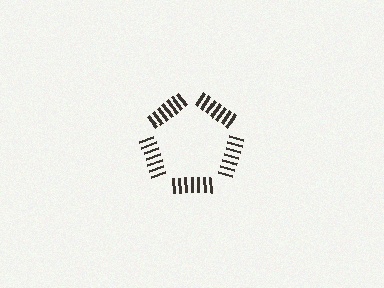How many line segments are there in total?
35 — 7 along each of the 5 edges.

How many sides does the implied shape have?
5 sides — the line-ends trace a pentagon.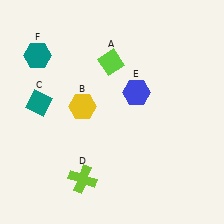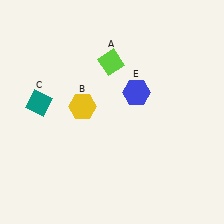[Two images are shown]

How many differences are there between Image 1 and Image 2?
There are 2 differences between the two images.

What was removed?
The teal hexagon (F), the lime cross (D) were removed in Image 2.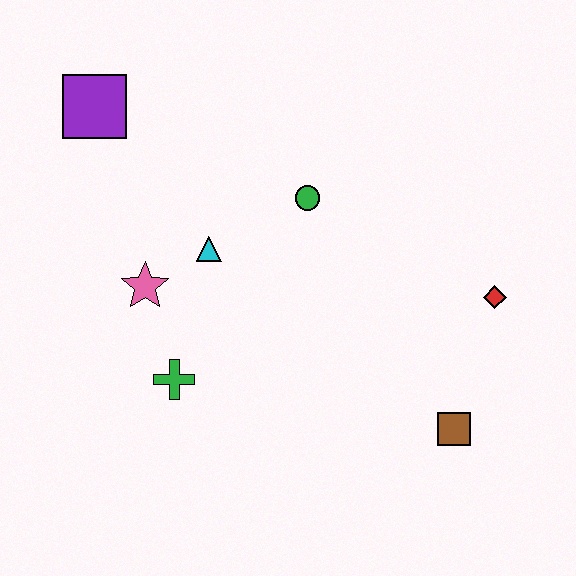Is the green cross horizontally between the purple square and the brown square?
Yes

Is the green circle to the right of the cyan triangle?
Yes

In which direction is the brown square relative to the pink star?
The brown square is to the right of the pink star.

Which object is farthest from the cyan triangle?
The brown square is farthest from the cyan triangle.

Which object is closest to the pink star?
The cyan triangle is closest to the pink star.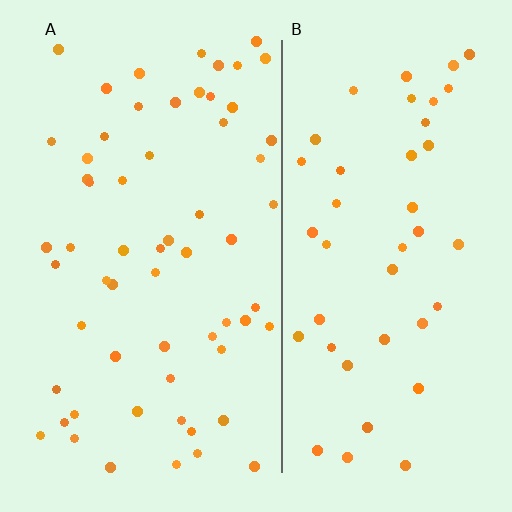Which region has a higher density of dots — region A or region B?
A (the left).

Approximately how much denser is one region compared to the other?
Approximately 1.4× — region A over region B.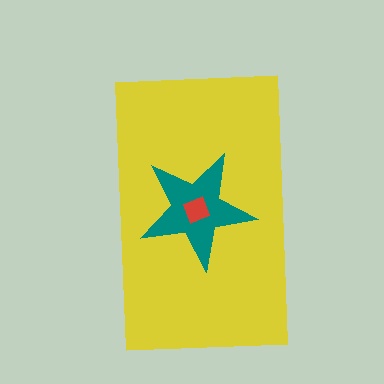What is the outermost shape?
The yellow rectangle.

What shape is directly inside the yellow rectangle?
The teal star.